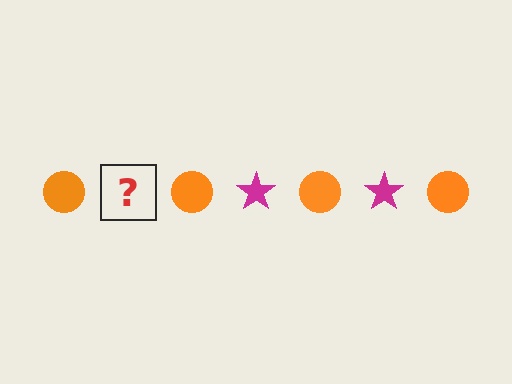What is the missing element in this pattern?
The missing element is a magenta star.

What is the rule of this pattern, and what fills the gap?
The rule is that the pattern alternates between orange circle and magenta star. The gap should be filled with a magenta star.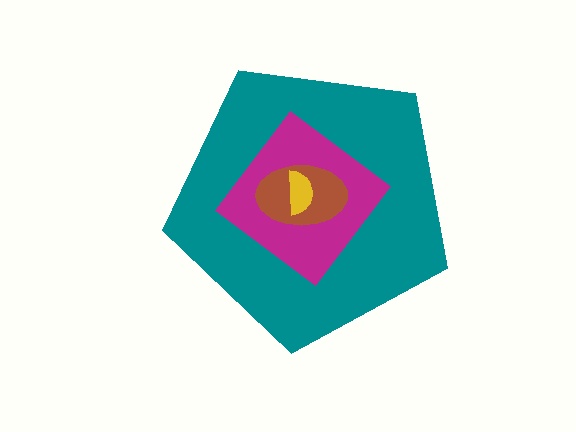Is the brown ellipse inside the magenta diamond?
Yes.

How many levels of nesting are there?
4.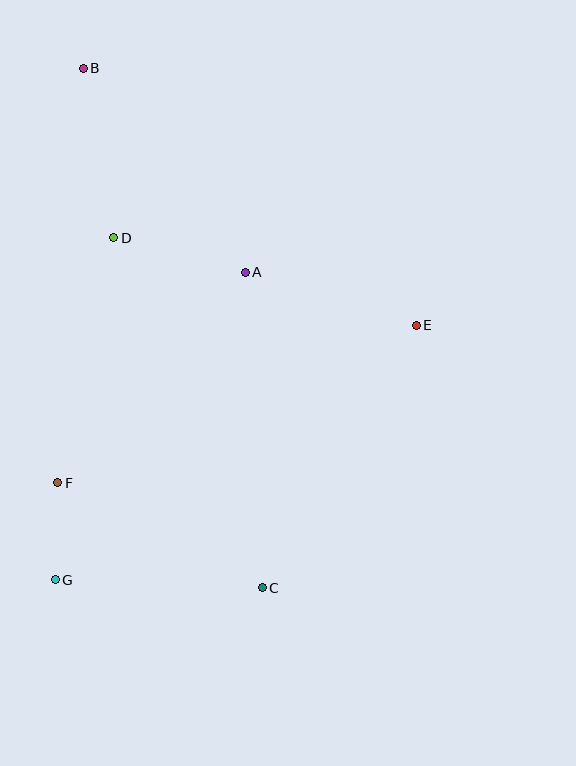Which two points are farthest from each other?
Points B and C are farthest from each other.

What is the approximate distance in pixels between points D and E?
The distance between D and E is approximately 315 pixels.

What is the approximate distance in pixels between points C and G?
The distance between C and G is approximately 207 pixels.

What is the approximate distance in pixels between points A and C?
The distance between A and C is approximately 316 pixels.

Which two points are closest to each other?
Points F and G are closest to each other.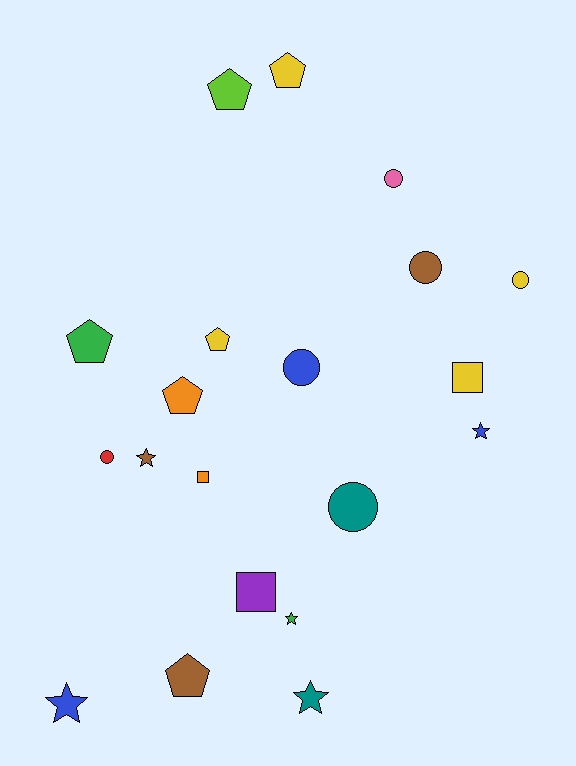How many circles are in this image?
There are 6 circles.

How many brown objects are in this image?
There are 3 brown objects.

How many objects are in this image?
There are 20 objects.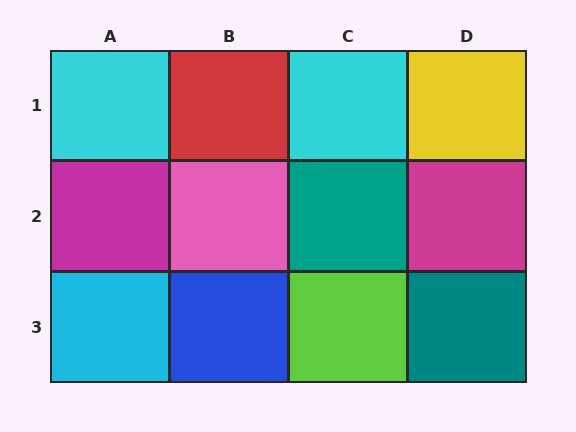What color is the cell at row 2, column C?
Teal.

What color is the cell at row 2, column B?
Pink.